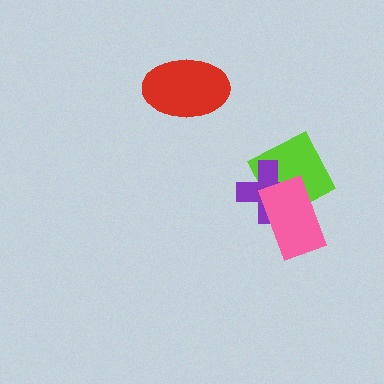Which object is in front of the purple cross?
The pink rectangle is in front of the purple cross.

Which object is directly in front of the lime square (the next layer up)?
The purple cross is directly in front of the lime square.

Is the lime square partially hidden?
Yes, it is partially covered by another shape.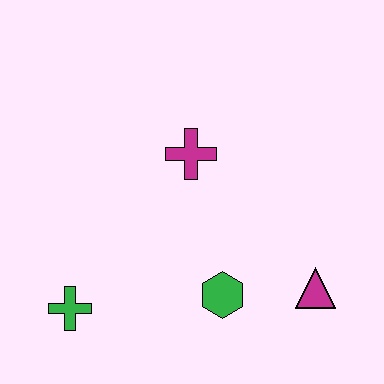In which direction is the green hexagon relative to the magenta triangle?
The green hexagon is to the left of the magenta triangle.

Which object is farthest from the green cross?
The magenta triangle is farthest from the green cross.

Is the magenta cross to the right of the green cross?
Yes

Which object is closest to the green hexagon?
The magenta triangle is closest to the green hexagon.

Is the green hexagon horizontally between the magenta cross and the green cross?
No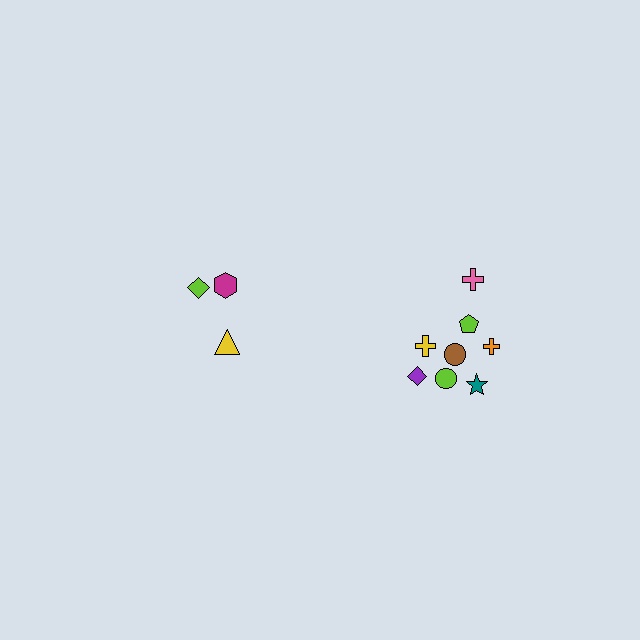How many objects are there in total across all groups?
There are 11 objects.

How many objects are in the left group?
There are 3 objects.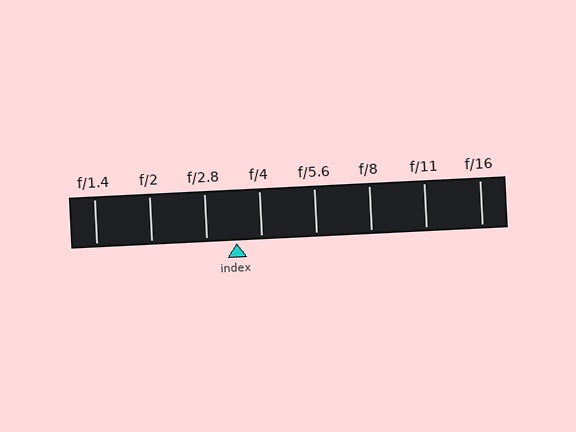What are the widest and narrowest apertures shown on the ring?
The widest aperture shown is f/1.4 and the narrowest is f/16.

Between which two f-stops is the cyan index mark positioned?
The index mark is between f/2.8 and f/4.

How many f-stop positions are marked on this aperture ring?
There are 8 f-stop positions marked.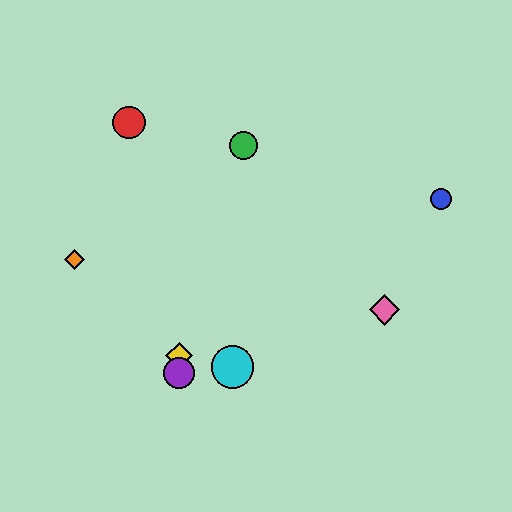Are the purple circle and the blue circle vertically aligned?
No, the purple circle is at x≈179 and the blue circle is at x≈441.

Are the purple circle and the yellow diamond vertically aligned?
Yes, both are at x≈179.